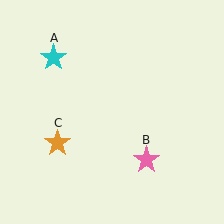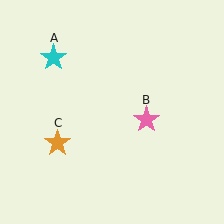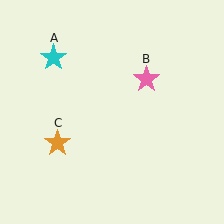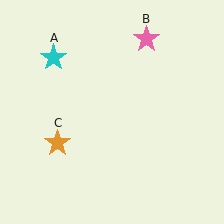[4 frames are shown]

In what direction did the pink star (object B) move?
The pink star (object B) moved up.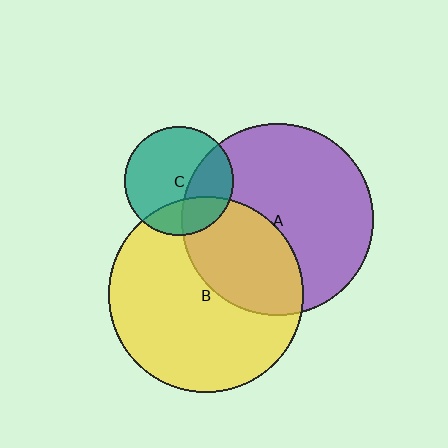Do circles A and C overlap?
Yes.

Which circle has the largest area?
Circle B (yellow).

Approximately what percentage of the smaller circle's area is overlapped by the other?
Approximately 35%.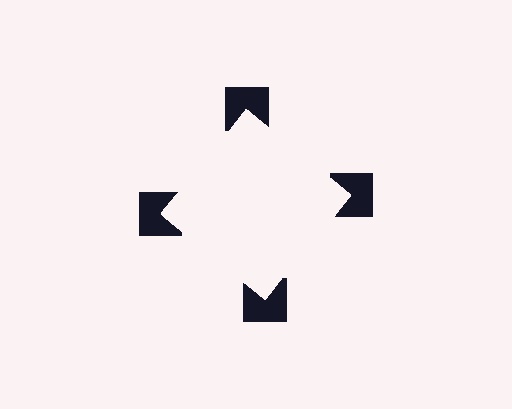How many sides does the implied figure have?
4 sides.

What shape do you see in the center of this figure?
An illusory square — its edges are inferred from the aligned wedge cuts in the notched squares, not physically drawn.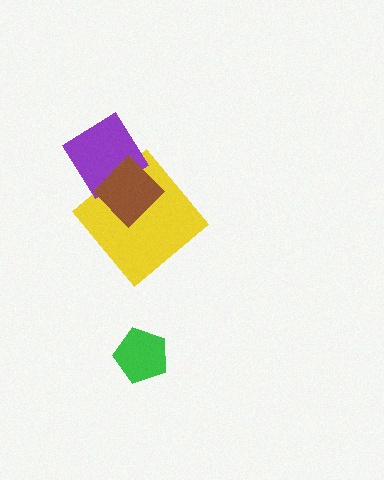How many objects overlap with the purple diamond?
1 object overlaps with the purple diamond.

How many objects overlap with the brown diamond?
2 objects overlap with the brown diamond.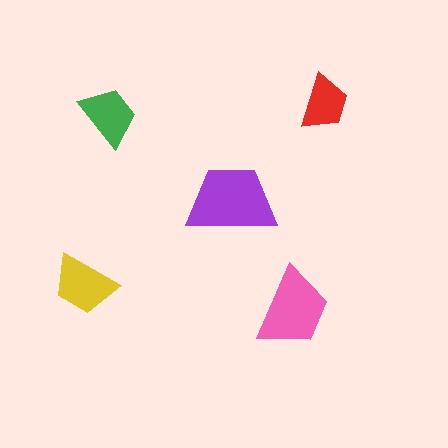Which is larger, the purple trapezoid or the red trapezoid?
The purple one.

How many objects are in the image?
There are 5 objects in the image.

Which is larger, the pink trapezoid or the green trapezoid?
The pink one.